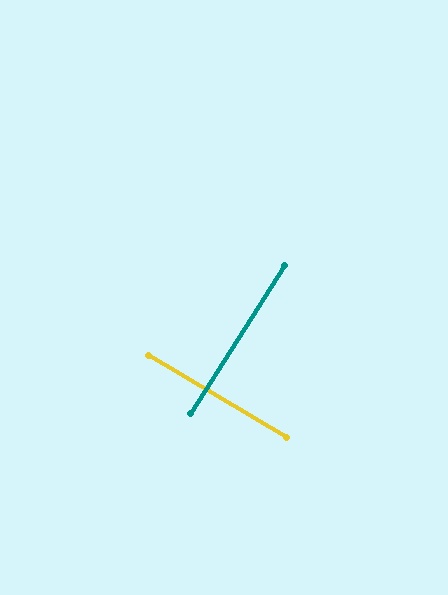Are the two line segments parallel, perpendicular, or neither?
Perpendicular — they meet at approximately 88°.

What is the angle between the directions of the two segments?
Approximately 88 degrees.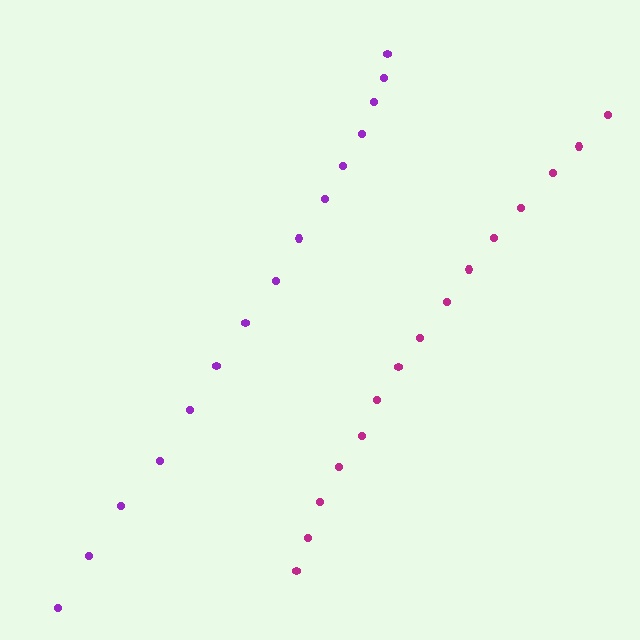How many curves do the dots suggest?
There are 2 distinct paths.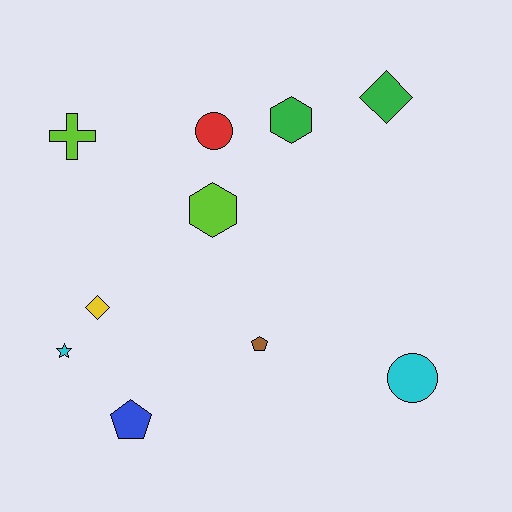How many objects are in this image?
There are 10 objects.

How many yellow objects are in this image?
There is 1 yellow object.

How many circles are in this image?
There are 2 circles.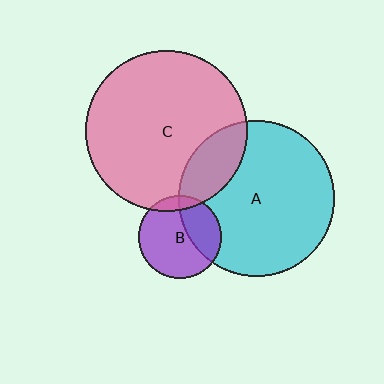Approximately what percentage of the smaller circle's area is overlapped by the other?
Approximately 10%.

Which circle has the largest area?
Circle C (pink).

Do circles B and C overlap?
Yes.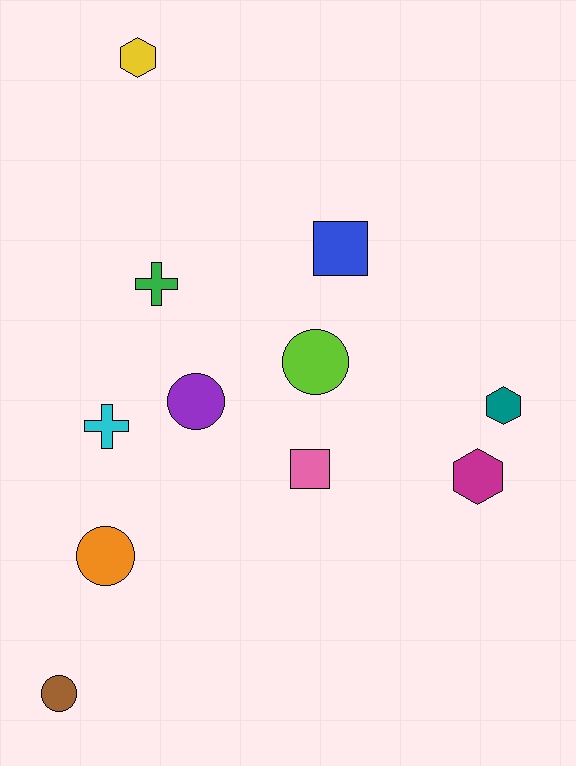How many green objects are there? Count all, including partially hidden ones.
There is 1 green object.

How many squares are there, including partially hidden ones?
There are 2 squares.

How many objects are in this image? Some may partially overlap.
There are 11 objects.